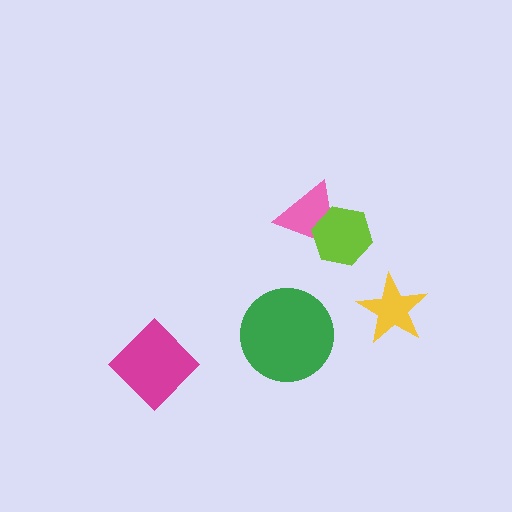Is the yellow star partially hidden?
No, no other shape covers it.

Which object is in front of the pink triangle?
The lime hexagon is in front of the pink triangle.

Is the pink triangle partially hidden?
Yes, it is partially covered by another shape.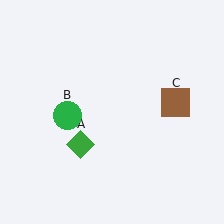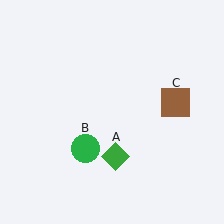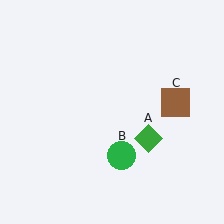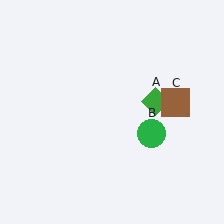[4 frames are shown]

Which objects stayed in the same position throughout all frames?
Brown square (object C) remained stationary.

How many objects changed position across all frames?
2 objects changed position: green diamond (object A), green circle (object B).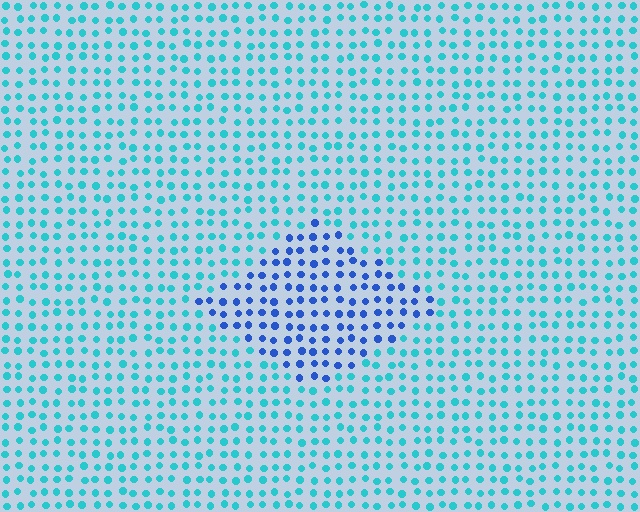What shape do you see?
I see a diamond.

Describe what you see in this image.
The image is filled with small cyan elements in a uniform arrangement. A diamond-shaped region is visible where the elements are tinted to a slightly different hue, forming a subtle color boundary.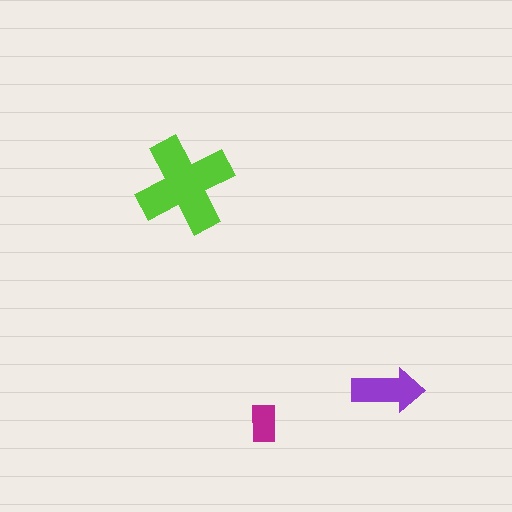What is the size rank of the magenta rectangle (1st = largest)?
3rd.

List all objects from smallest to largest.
The magenta rectangle, the purple arrow, the lime cross.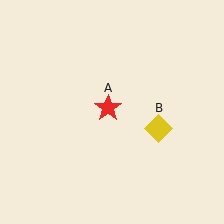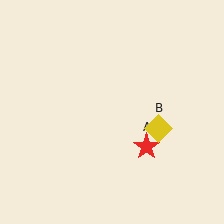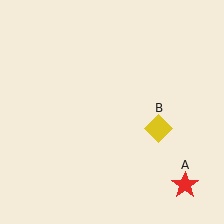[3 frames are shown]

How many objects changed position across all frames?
1 object changed position: red star (object A).